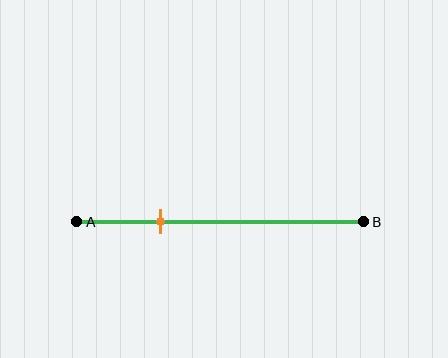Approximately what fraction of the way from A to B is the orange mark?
The orange mark is approximately 30% of the way from A to B.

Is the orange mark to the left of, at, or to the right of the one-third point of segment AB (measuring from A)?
The orange mark is to the left of the one-third point of segment AB.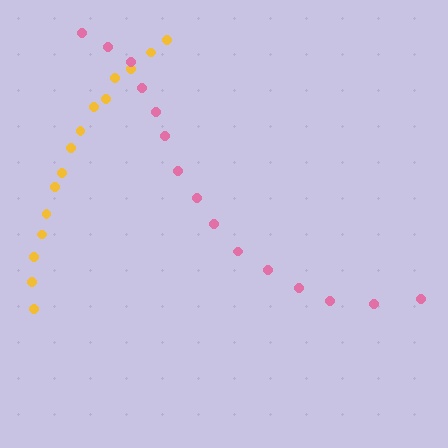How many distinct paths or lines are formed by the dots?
There are 2 distinct paths.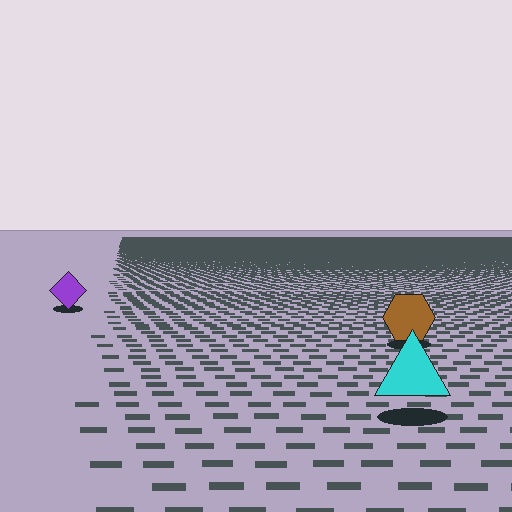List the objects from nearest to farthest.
From nearest to farthest: the cyan triangle, the brown hexagon, the purple diamond.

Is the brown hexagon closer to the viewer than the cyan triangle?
No. The cyan triangle is closer — you can tell from the texture gradient: the ground texture is coarser near it.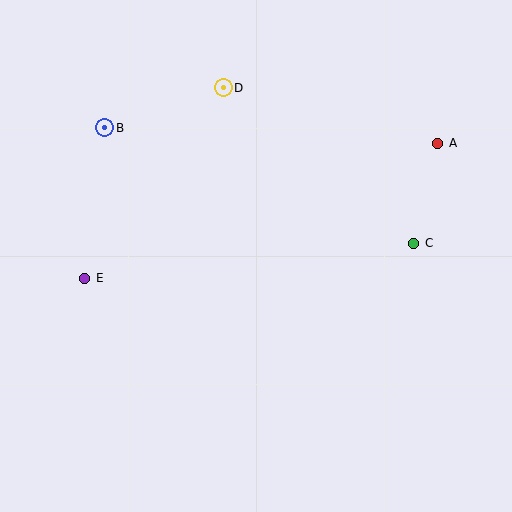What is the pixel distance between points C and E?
The distance between C and E is 331 pixels.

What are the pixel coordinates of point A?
Point A is at (438, 143).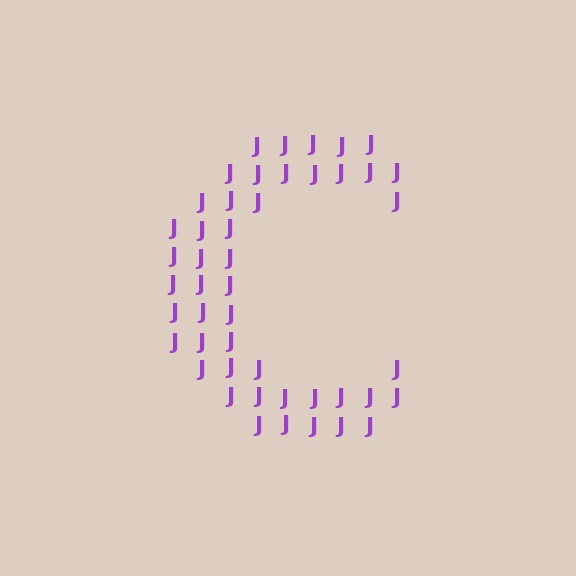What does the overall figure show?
The overall figure shows the letter C.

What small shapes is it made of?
It is made of small letter J's.